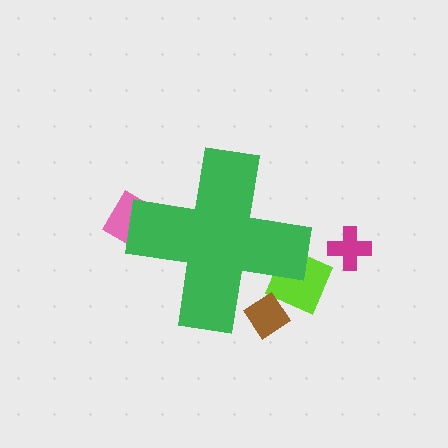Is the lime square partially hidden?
Yes, the lime square is partially hidden behind the green cross.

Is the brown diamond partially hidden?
Yes, the brown diamond is partially hidden behind the green cross.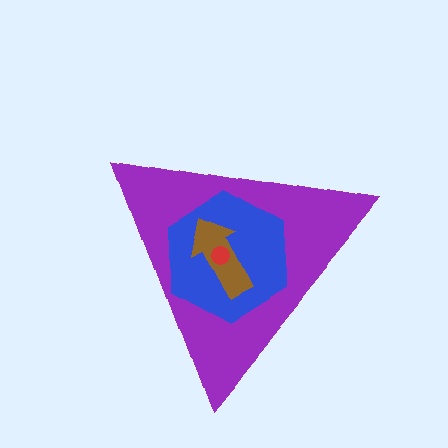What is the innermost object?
The red circle.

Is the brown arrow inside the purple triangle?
Yes.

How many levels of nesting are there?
4.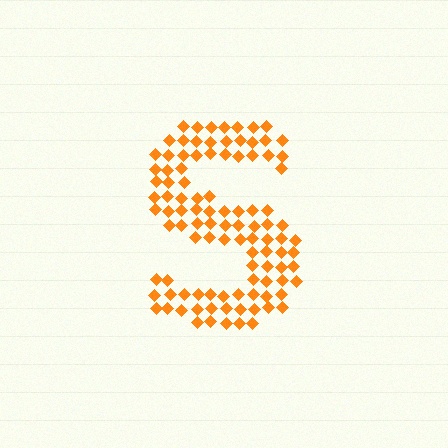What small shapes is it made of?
It is made of small diamonds.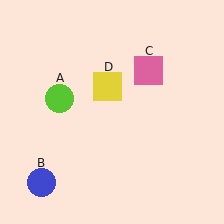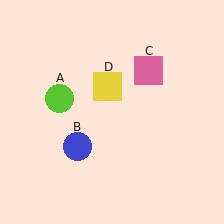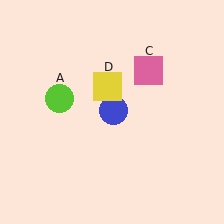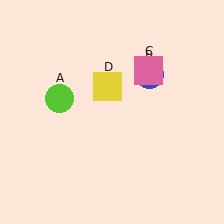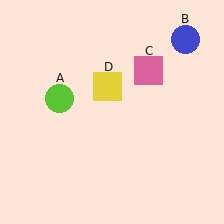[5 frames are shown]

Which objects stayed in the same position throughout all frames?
Lime circle (object A) and pink square (object C) and yellow square (object D) remained stationary.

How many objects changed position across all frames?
1 object changed position: blue circle (object B).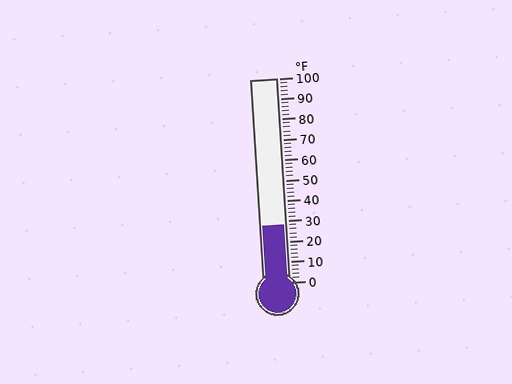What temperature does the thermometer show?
The thermometer shows approximately 28°F.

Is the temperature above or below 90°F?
The temperature is below 90°F.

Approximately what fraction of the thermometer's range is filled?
The thermometer is filled to approximately 30% of its range.